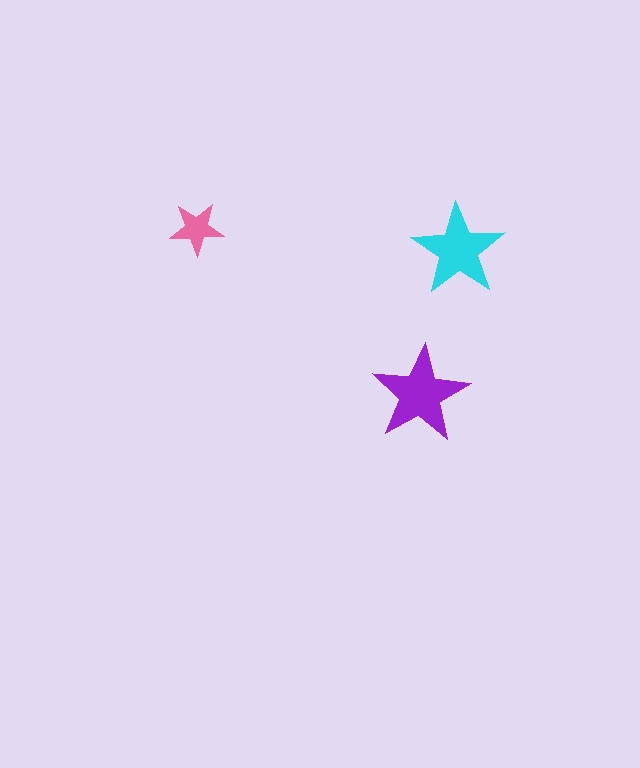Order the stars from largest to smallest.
the purple one, the cyan one, the pink one.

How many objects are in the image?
There are 3 objects in the image.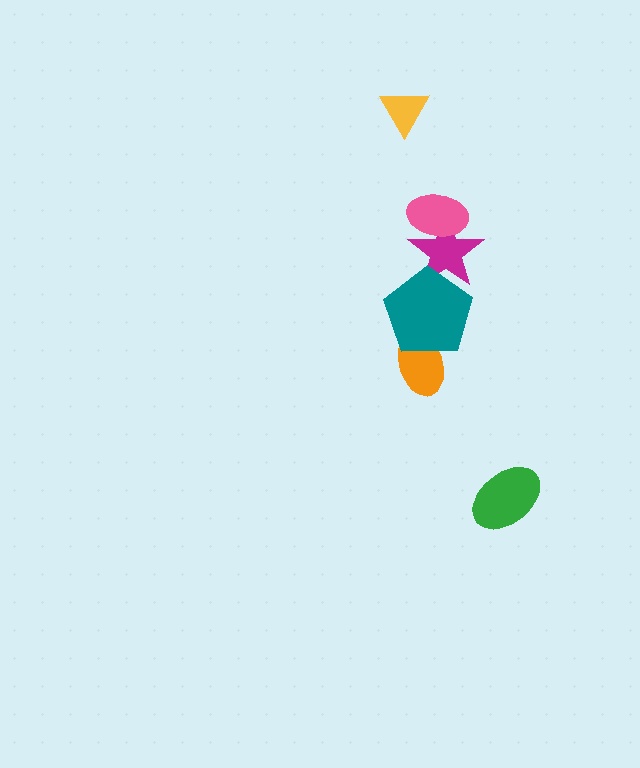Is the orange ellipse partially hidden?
Yes, it is partially covered by another shape.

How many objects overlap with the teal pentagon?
2 objects overlap with the teal pentagon.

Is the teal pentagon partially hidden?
No, no other shape covers it.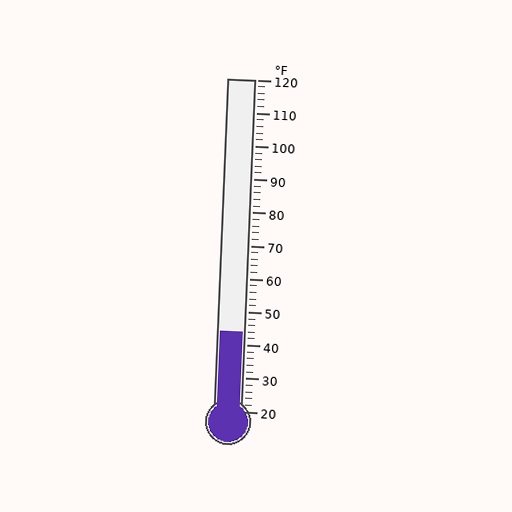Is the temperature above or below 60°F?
The temperature is below 60°F.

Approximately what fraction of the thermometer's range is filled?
The thermometer is filled to approximately 25% of its range.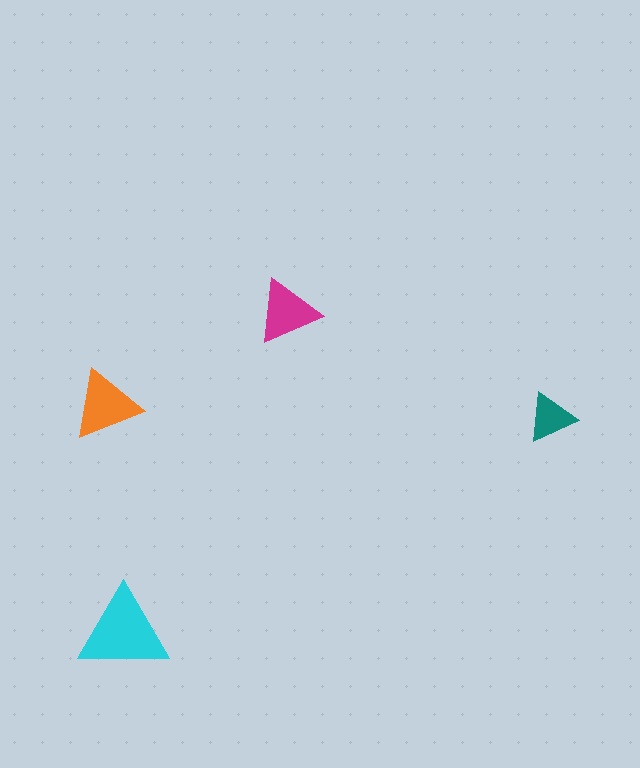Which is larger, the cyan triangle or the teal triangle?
The cyan one.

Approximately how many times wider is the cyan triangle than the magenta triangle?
About 1.5 times wider.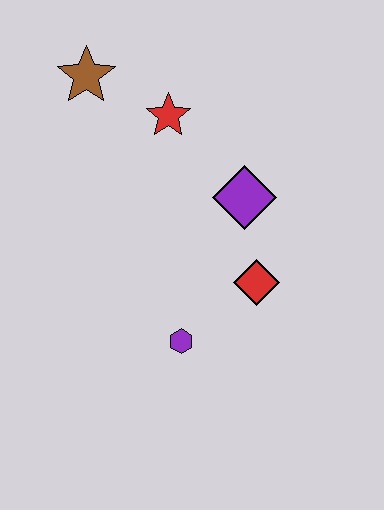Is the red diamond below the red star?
Yes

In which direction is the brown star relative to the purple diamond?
The brown star is to the left of the purple diamond.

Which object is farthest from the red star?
The purple hexagon is farthest from the red star.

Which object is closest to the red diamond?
The purple diamond is closest to the red diamond.